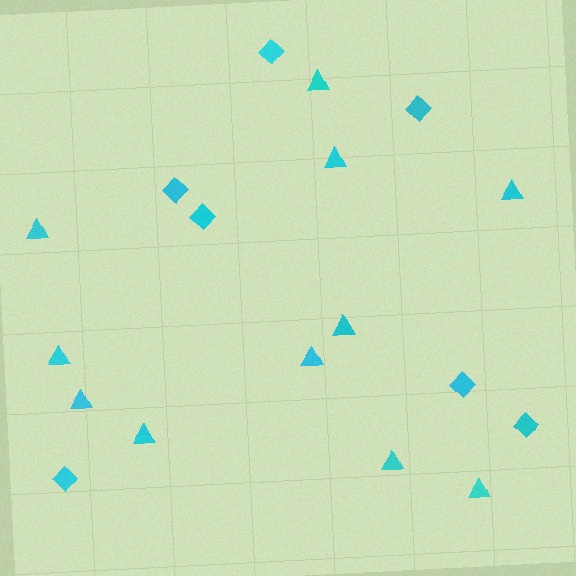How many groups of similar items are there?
There are 2 groups: one group of triangles (11) and one group of diamonds (7).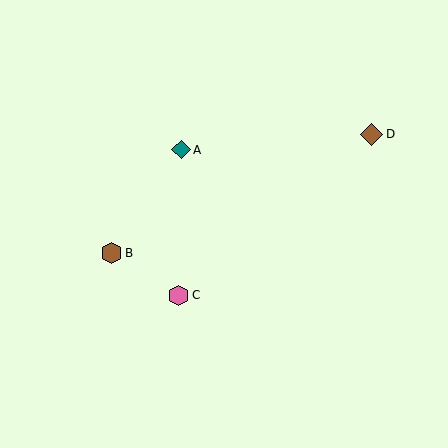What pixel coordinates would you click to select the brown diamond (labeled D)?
Click at (372, 134) to select the brown diamond D.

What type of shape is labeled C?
Shape C is a pink hexagon.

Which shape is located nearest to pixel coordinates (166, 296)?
The pink hexagon (labeled C) at (179, 295) is nearest to that location.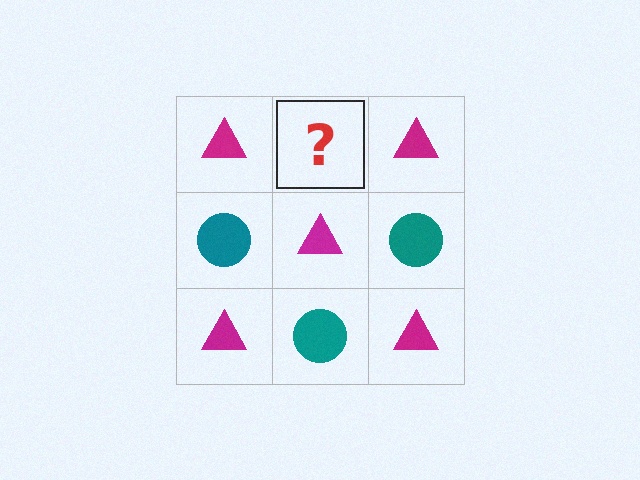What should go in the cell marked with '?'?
The missing cell should contain a teal circle.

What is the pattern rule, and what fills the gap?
The rule is that it alternates magenta triangle and teal circle in a checkerboard pattern. The gap should be filled with a teal circle.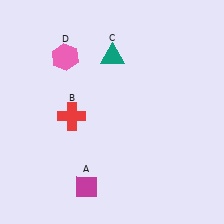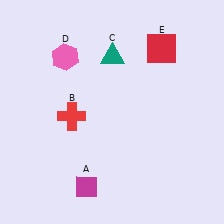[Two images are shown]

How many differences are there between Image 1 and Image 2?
There is 1 difference between the two images.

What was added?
A red square (E) was added in Image 2.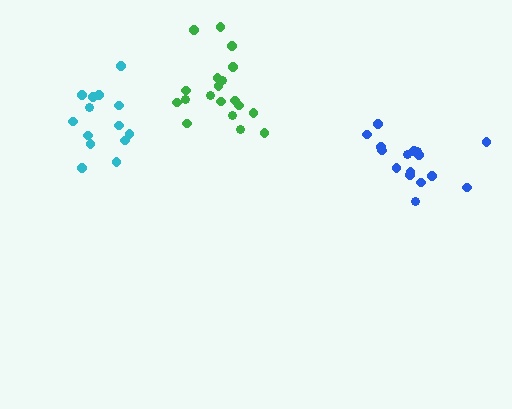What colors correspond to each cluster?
The clusters are colored: cyan, blue, green.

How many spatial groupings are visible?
There are 3 spatial groupings.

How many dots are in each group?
Group 1: 14 dots, Group 2: 16 dots, Group 3: 19 dots (49 total).